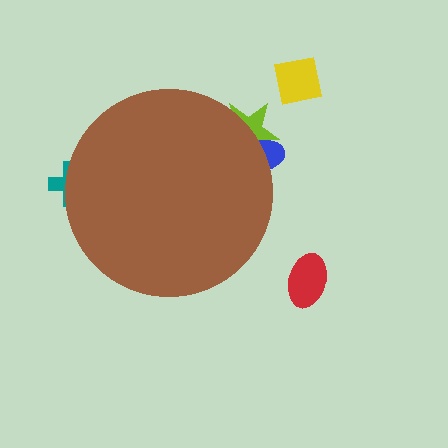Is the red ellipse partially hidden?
No, the red ellipse is fully visible.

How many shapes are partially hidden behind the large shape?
3 shapes are partially hidden.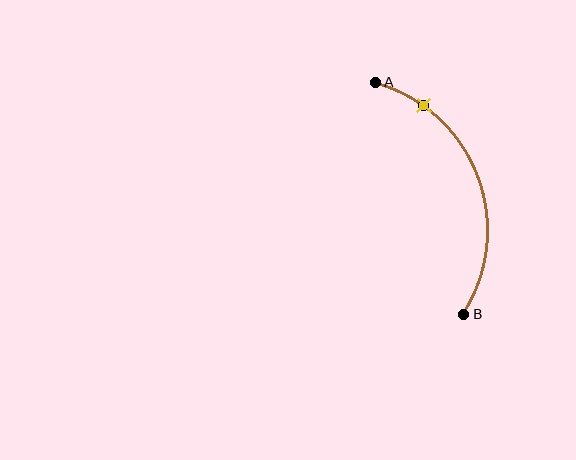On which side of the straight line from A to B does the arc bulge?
The arc bulges to the right of the straight line connecting A and B.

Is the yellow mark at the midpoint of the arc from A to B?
No. The yellow mark lies on the arc but is closer to endpoint A. The arc midpoint would be at the point on the curve equidistant along the arc from both A and B.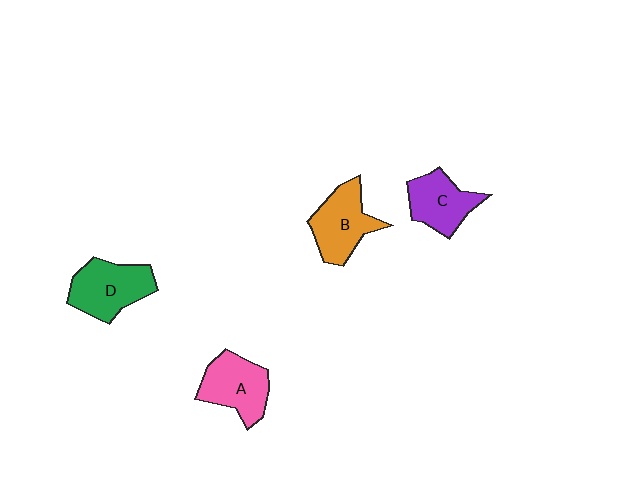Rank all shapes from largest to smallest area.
From largest to smallest: D (green), B (orange), A (pink), C (purple).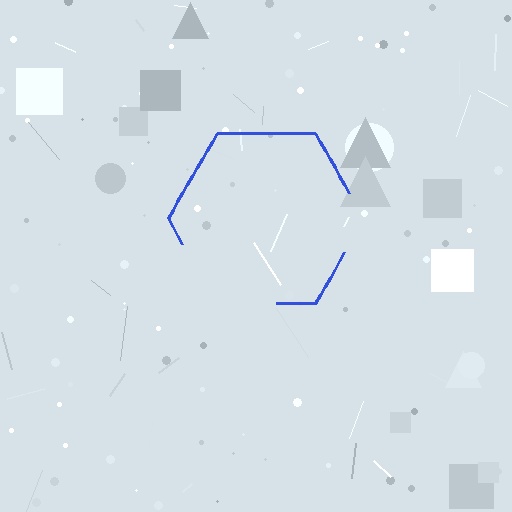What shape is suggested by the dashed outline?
The dashed outline suggests a hexagon.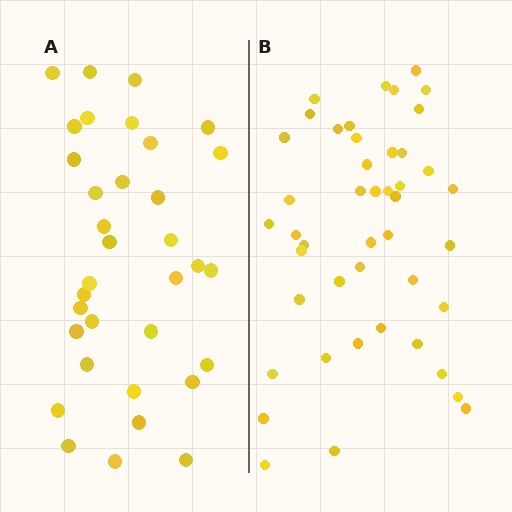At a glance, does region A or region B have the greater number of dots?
Region B (the right region) has more dots.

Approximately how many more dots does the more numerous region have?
Region B has roughly 12 or so more dots than region A.